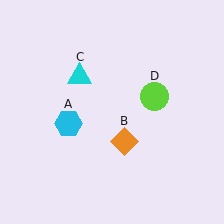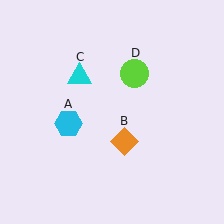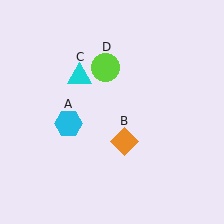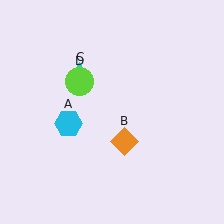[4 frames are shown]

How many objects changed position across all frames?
1 object changed position: lime circle (object D).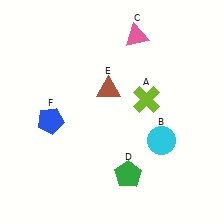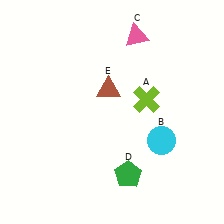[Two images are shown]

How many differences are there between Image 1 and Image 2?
There is 1 difference between the two images.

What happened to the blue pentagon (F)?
The blue pentagon (F) was removed in Image 2. It was in the bottom-left area of Image 1.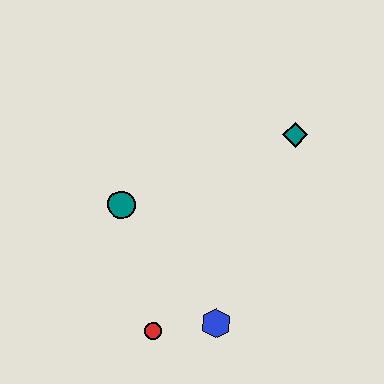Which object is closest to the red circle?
The blue hexagon is closest to the red circle.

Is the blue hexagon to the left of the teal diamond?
Yes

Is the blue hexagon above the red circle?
Yes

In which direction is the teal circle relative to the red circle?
The teal circle is above the red circle.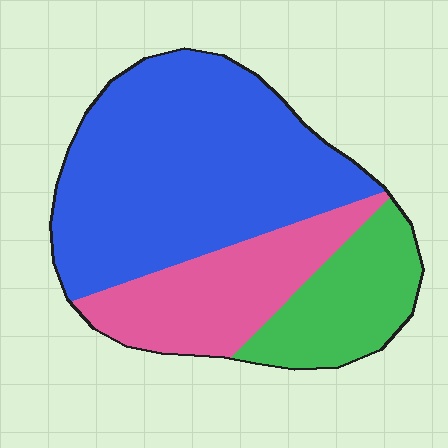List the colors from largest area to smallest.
From largest to smallest: blue, pink, green.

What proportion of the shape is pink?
Pink takes up about one quarter (1/4) of the shape.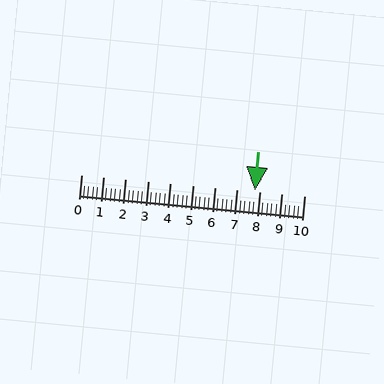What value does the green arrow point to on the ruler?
The green arrow points to approximately 7.8.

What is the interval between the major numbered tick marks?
The major tick marks are spaced 1 units apart.